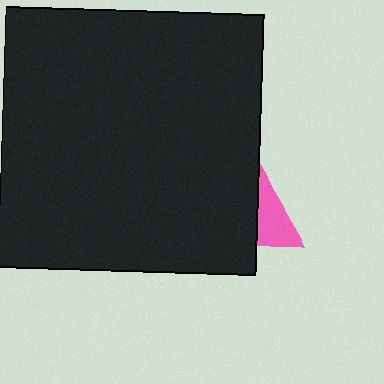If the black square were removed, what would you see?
You would see the complete pink triangle.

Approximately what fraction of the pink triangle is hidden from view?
Roughly 74% of the pink triangle is hidden behind the black square.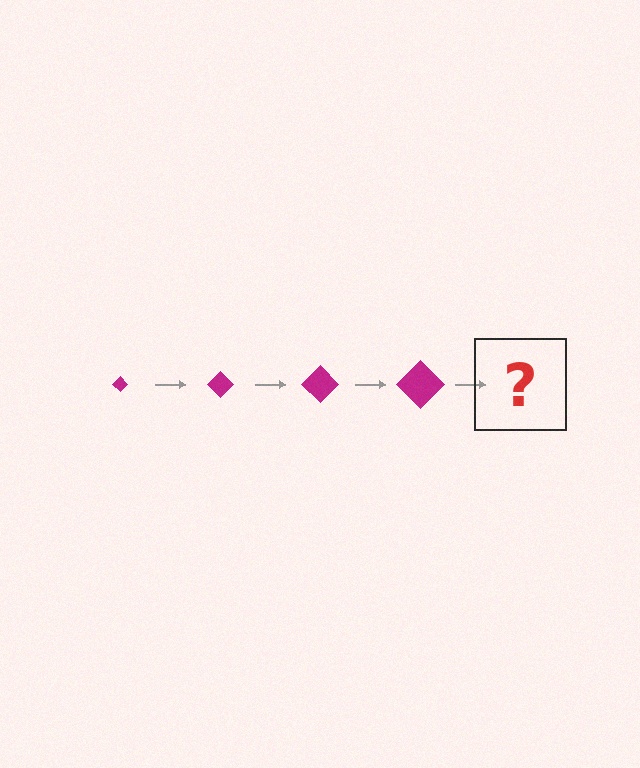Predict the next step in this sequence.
The next step is a magenta diamond, larger than the previous one.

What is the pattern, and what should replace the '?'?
The pattern is that the diamond gets progressively larger each step. The '?' should be a magenta diamond, larger than the previous one.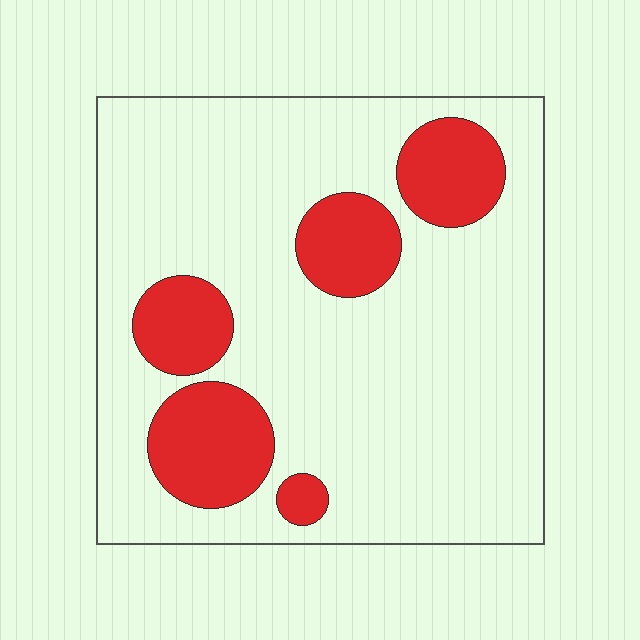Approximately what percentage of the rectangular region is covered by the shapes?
Approximately 20%.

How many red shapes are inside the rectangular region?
5.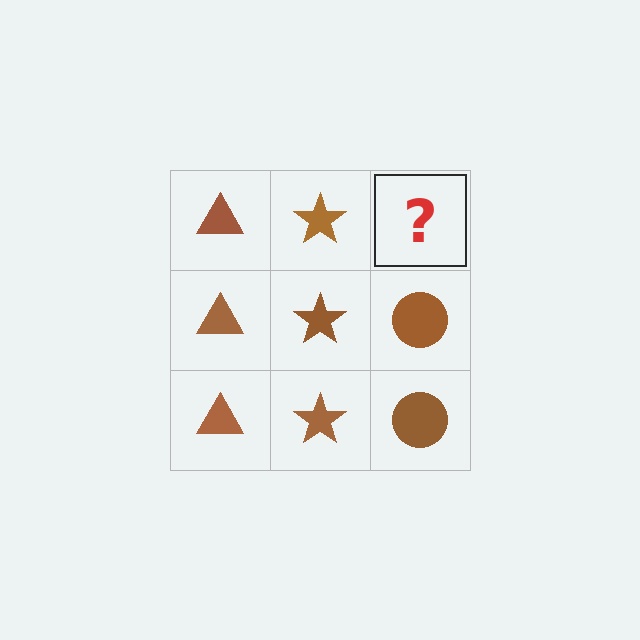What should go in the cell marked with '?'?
The missing cell should contain a brown circle.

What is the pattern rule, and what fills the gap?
The rule is that each column has a consistent shape. The gap should be filled with a brown circle.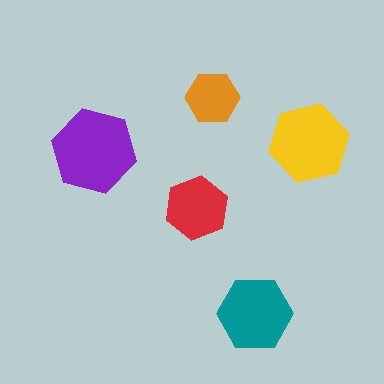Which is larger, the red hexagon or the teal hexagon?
The teal one.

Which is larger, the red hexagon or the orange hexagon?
The red one.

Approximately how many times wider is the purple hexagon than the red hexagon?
About 1.5 times wider.